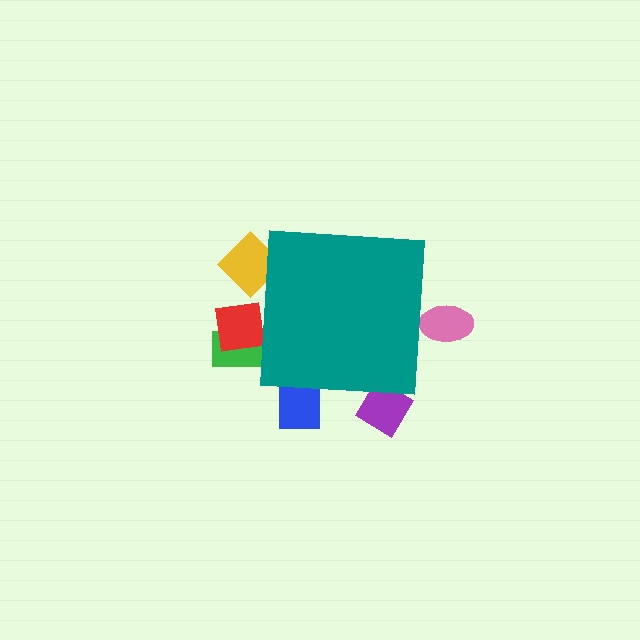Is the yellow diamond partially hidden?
Yes, the yellow diamond is partially hidden behind the teal square.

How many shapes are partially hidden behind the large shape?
6 shapes are partially hidden.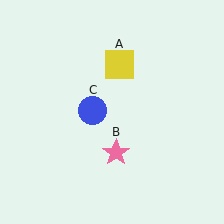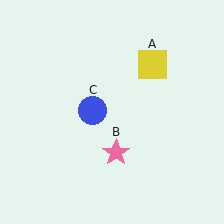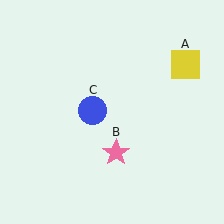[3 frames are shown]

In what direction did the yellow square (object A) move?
The yellow square (object A) moved right.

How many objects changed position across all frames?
1 object changed position: yellow square (object A).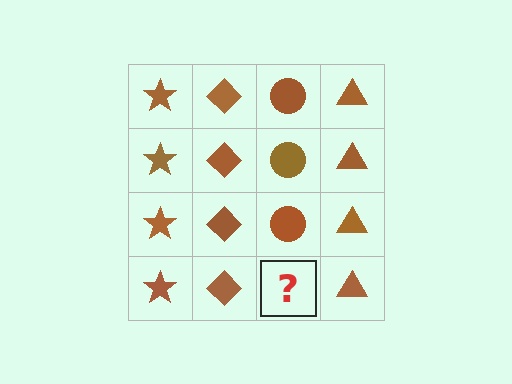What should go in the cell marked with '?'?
The missing cell should contain a brown circle.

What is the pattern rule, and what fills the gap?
The rule is that each column has a consistent shape. The gap should be filled with a brown circle.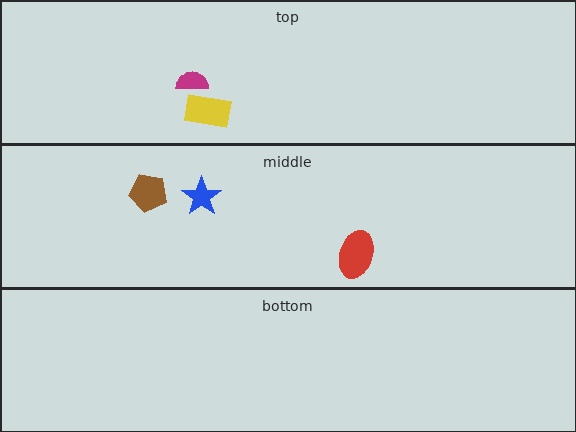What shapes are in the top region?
The yellow rectangle, the magenta semicircle.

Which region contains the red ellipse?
The middle region.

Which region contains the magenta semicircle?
The top region.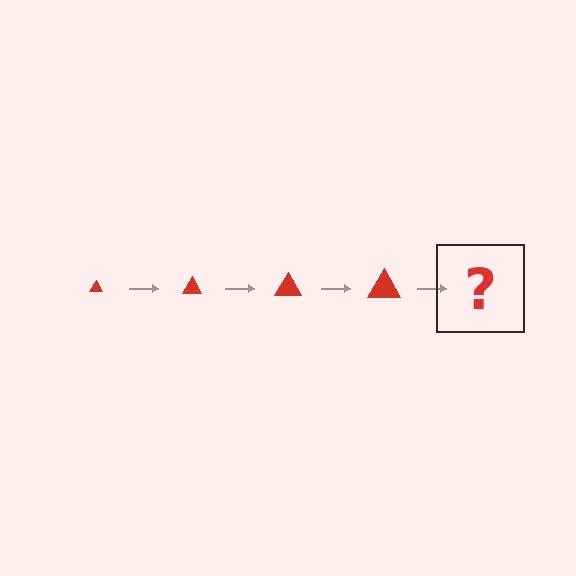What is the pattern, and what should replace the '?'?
The pattern is that the triangle gets progressively larger each step. The '?' should be a red triangle, larger than the previous one.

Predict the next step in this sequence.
The next step is a red triangle, larger than the previous one.